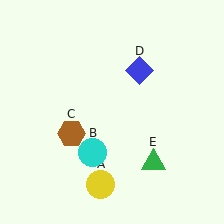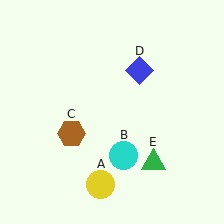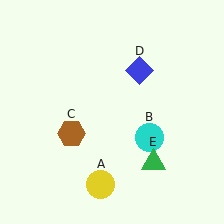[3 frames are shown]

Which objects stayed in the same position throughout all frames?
Yellow circle (object A) and brown hexagon (object C) and blue diamond (object D) and green triangle (object E) remained stationary.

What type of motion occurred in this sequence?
The cyan circle (object B) rotated counterclockwise around the center of the scene.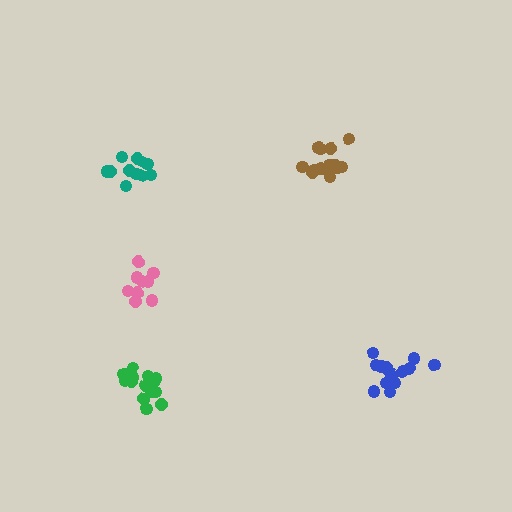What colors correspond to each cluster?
The clusters are colored: brown, teal, pink, green, blue.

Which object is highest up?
The brown cluster is topmost.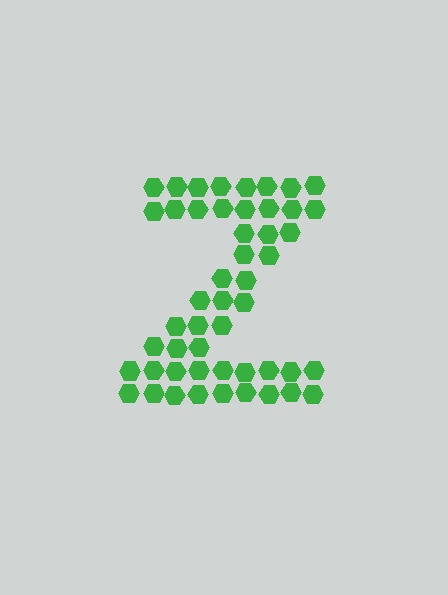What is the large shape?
The large shape is the letter Z.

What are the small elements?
The small elements are hexagons.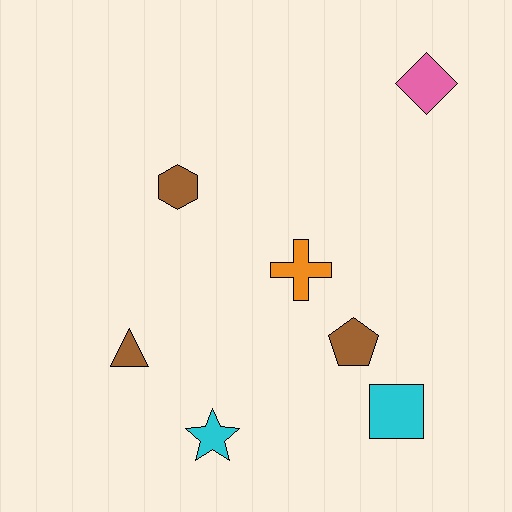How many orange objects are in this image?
There is 1 orange object.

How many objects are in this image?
There are 7 objects.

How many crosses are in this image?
There is 1 cross.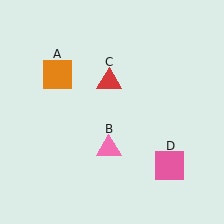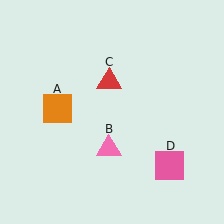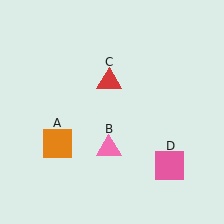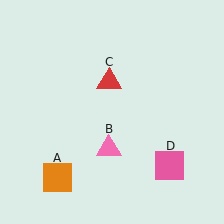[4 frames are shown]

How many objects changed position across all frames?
1 object changed position: orange square (object A).